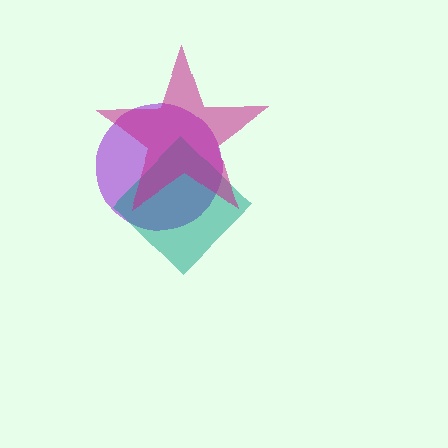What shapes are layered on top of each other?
The layered shapes are: a purple circle, a teal diamond, a magenta star.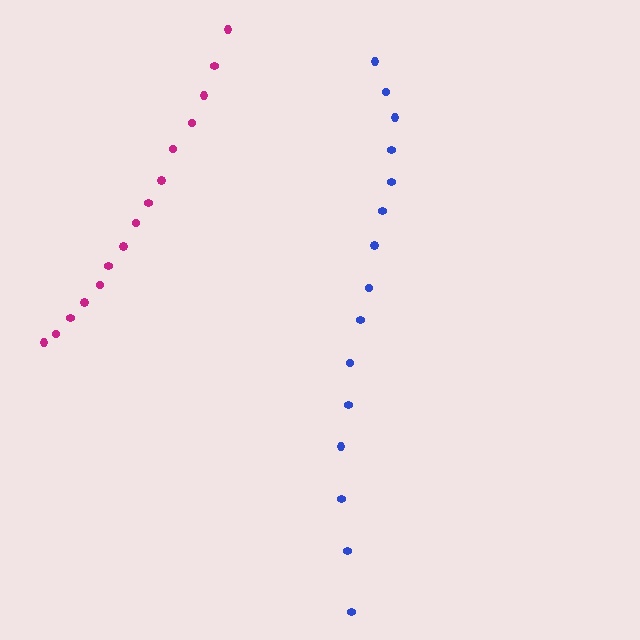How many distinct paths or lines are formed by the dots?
There are 2 distinct paths.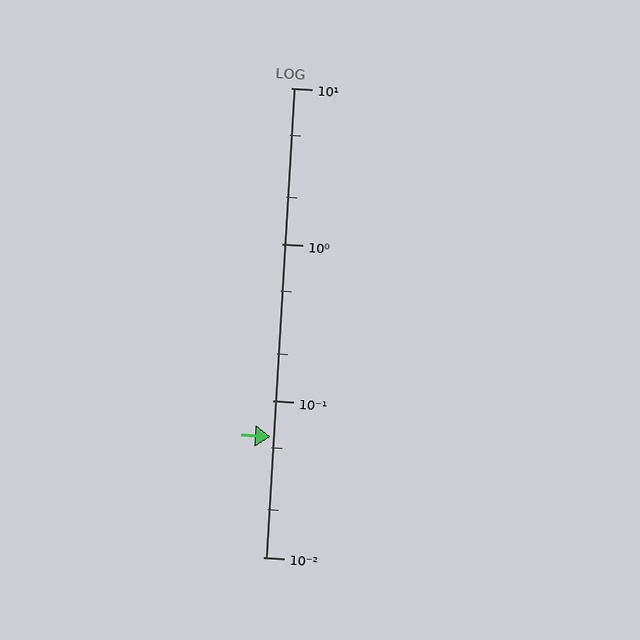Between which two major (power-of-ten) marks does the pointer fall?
The pointer is between 0.01 and 0.1.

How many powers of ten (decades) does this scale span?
The scale spans 3 decades, from 0.01 to 10.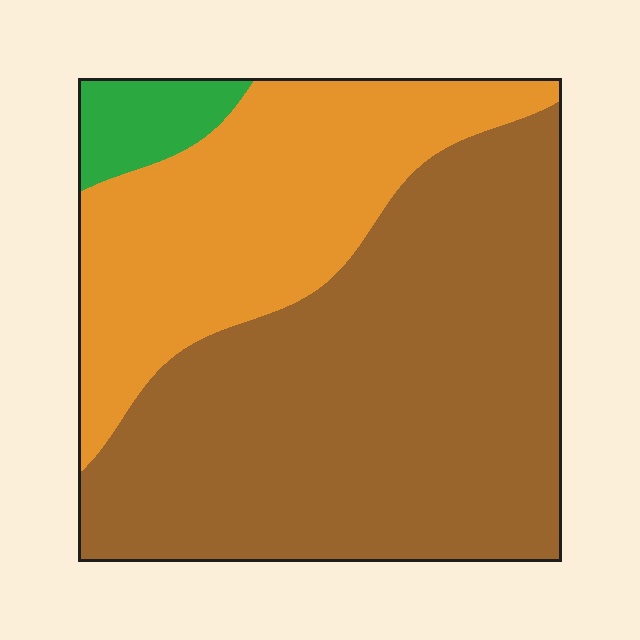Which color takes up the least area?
Green, at roughly 5%.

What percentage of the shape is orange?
Orange takes up between a sixth and a third of the shape.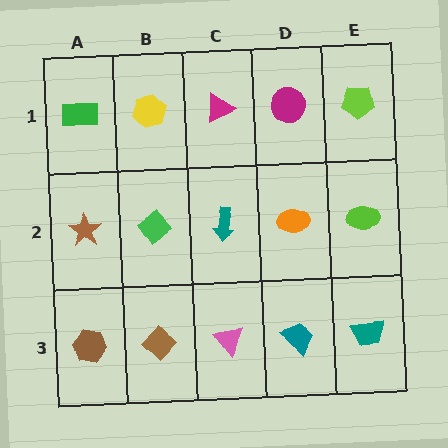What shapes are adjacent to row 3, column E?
A lime ellipse (row 2, column E), a teal trapezoid (row 3, column D).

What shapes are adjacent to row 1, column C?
A teal arrow (row 2, column C), a yellow hexagon (row 1, column B), a magenta circle (row 1, column D).